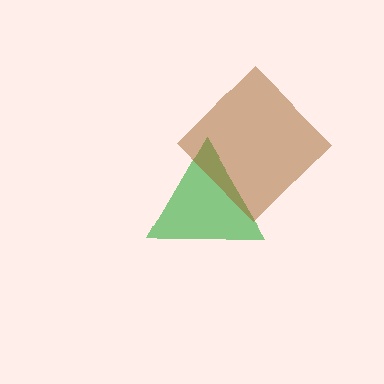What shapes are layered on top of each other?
The layered shapes are: a green triangle, a brown diamond.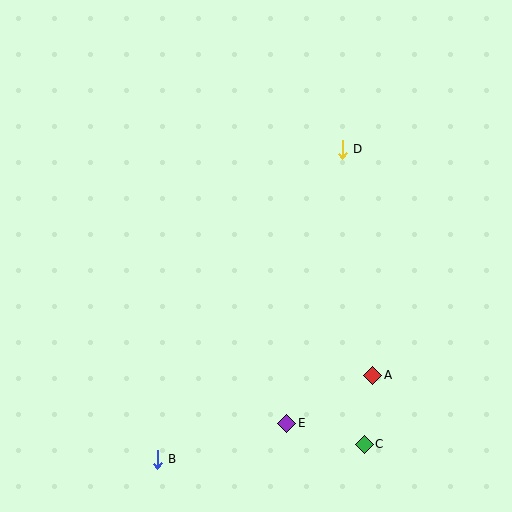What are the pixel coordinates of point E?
Point E is at (287, 423).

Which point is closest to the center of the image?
Point D at (342, 149) is closest to the center.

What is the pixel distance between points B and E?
The distance between B and E is 135 pixels.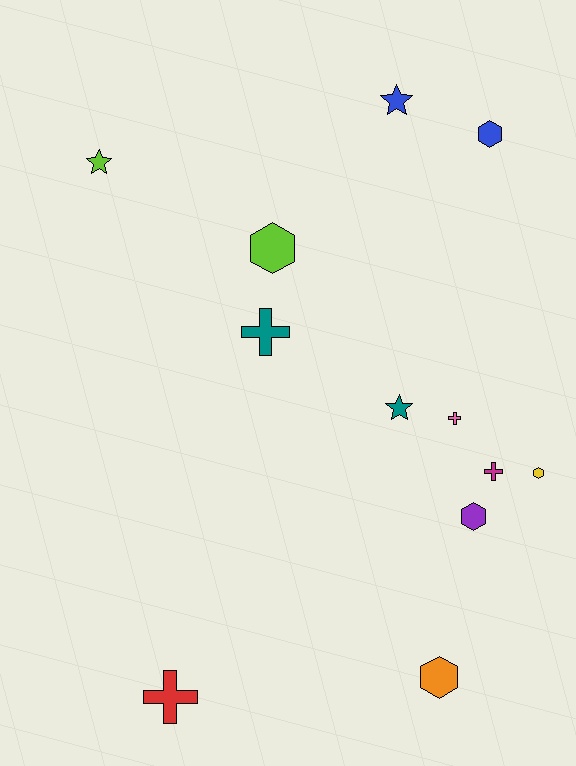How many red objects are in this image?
There is 1 red object.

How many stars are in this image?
There are 3 stars.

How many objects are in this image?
There are 12 objects.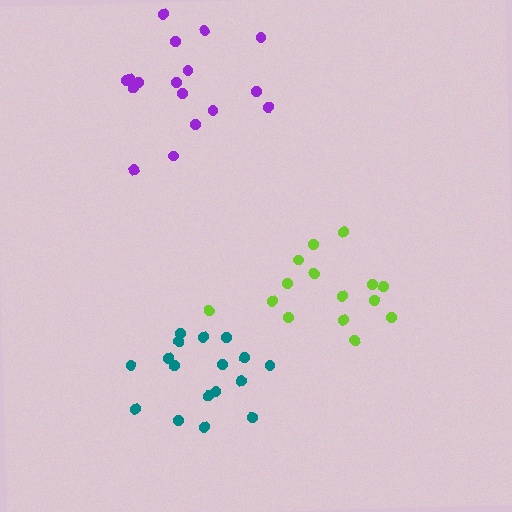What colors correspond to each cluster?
The clusters are colored: lime, purple, teal.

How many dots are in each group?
Group 1: 15 dots, Group 2: 17 dots, Group 3: 17 dots (49 total).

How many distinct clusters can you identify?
There are 3 distinct clusters.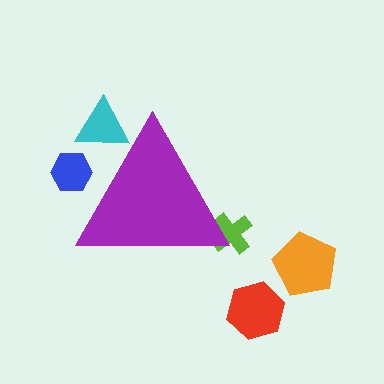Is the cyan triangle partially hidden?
Yes, the cyan triangle is partially hidden behind the purple triangle.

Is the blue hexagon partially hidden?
Yes, the blue hexagon is partially hidden behind the purple triangle.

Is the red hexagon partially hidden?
No, the red hexagon is fully visible.